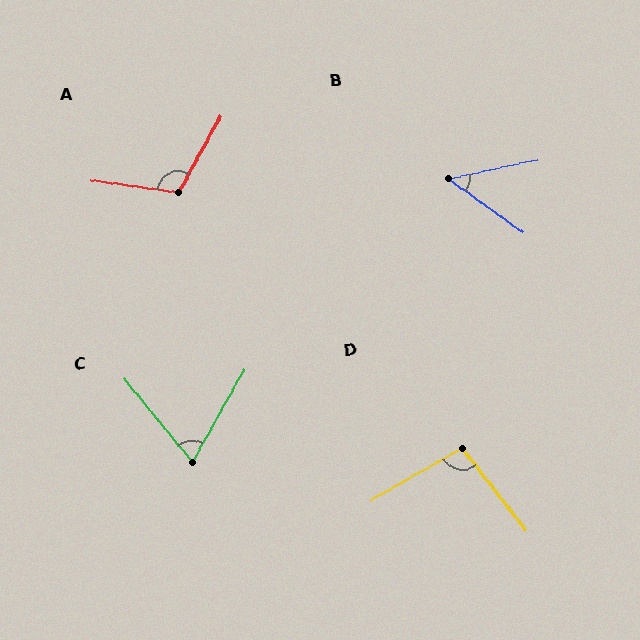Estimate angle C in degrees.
Approximately 69 degrees.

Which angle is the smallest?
B, at approximately 48 degrees.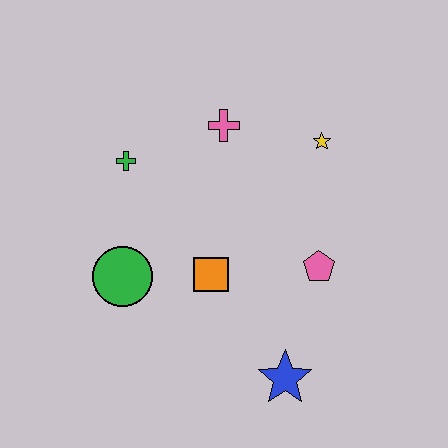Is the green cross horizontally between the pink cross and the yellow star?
No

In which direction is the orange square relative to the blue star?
The orange square is above the blue star.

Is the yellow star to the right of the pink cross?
Yes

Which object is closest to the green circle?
The orange square is closest to the green circle.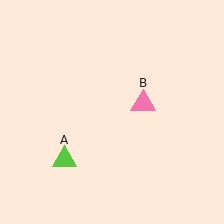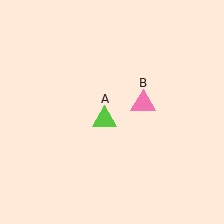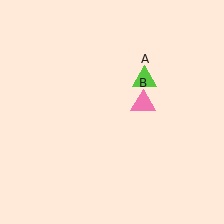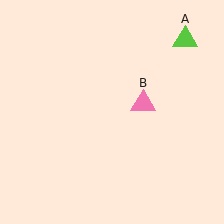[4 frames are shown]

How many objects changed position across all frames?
1 object changed position: lime triangle (object A).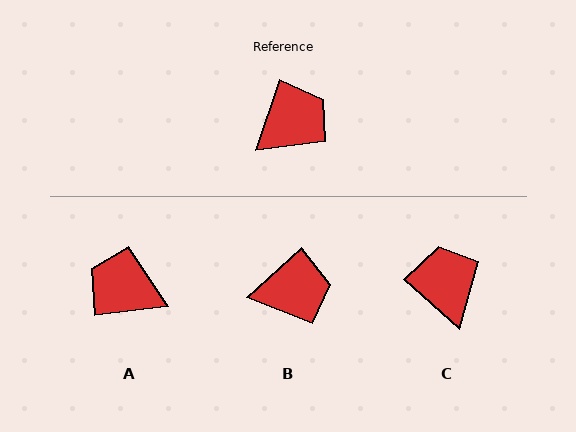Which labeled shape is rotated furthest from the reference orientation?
A, about 117 degrees away.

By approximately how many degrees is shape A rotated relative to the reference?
Approximately 117 degrees counter-clockwise.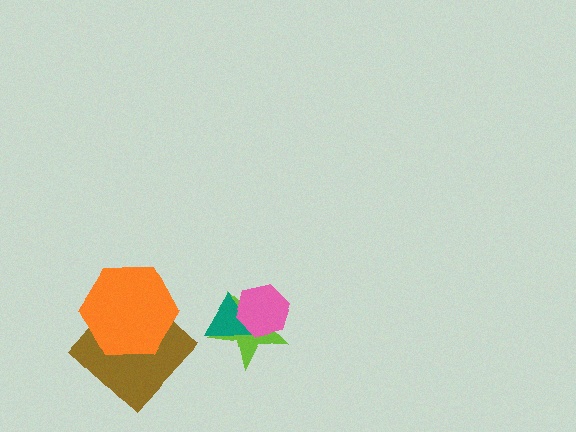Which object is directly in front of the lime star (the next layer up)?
The teal triangle is directly in front of the lime star.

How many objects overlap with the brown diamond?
1 object overlaps with the brown diamond.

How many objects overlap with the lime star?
2 objects overlap with the lime star.